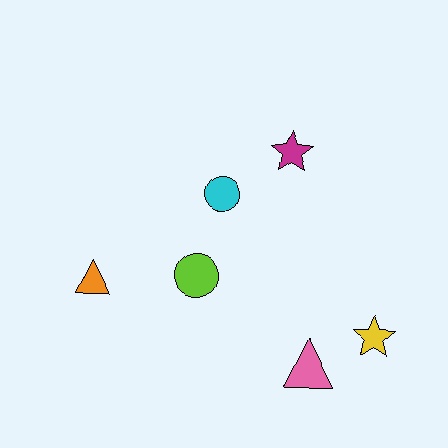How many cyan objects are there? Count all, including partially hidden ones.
There is 1 cyan object.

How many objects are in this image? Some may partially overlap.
There are 6 objects.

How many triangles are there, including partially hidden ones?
There are 2 triangles.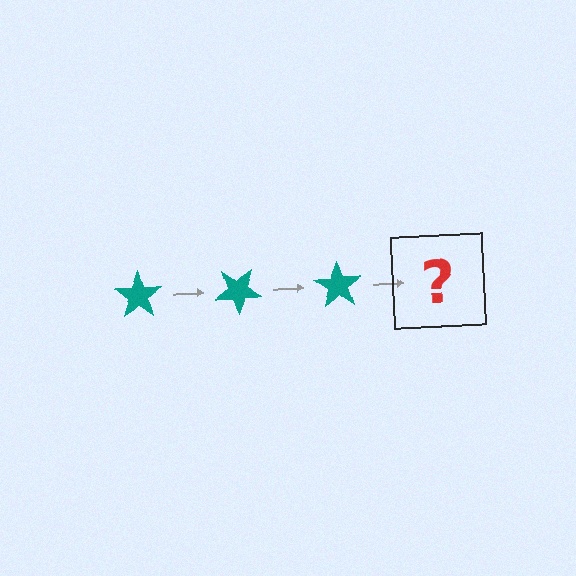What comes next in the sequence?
The next element should be a teal star rotated 105 degrees.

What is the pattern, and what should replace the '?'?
The pattern is that the star rotates 35 degrees each step. The '?' should be a teal star rotated 105 degrees.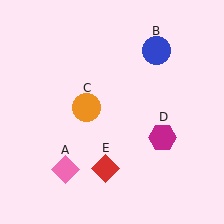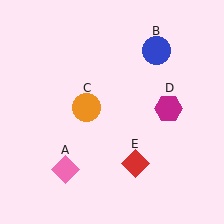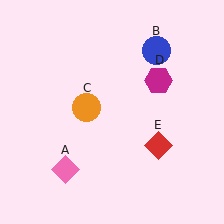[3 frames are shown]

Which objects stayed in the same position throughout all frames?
Pink diamond (object A) and blue circle (object B) and orange circle (object C) remained stationary.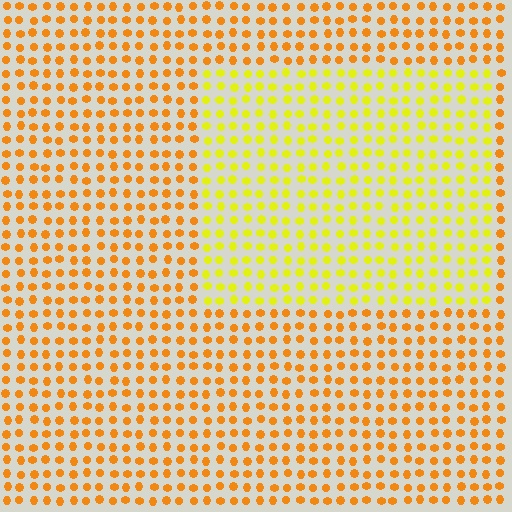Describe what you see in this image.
The image is filled with small orange elements in a uniform arrangement. A rectangle-shaped region is visible where the elements are tinted to a slightly different hue, forming a subtle color boundary.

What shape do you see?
I see a rectangle.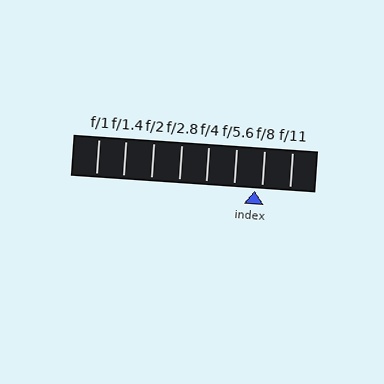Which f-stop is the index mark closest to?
The index mark is closest to f/8.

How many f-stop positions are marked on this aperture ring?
There are 8 f-stop positions marked.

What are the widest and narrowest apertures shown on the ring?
The widest aperture shown is f/1 and the narrowest is f/11.